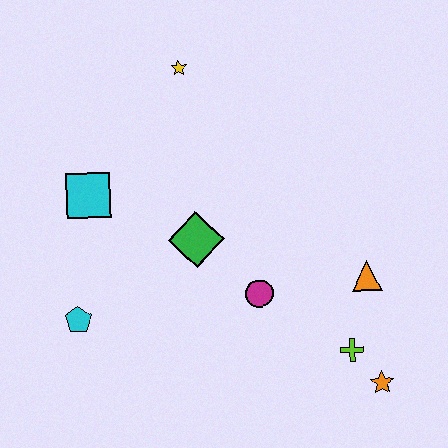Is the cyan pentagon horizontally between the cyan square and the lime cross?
No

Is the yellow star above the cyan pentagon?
Yes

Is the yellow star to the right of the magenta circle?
No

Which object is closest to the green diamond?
The magenta circle is closest to the green diamond.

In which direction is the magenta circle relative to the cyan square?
The magenta circle is to the right of the cyan square.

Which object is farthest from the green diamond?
The orange star is farthest from the green diamond.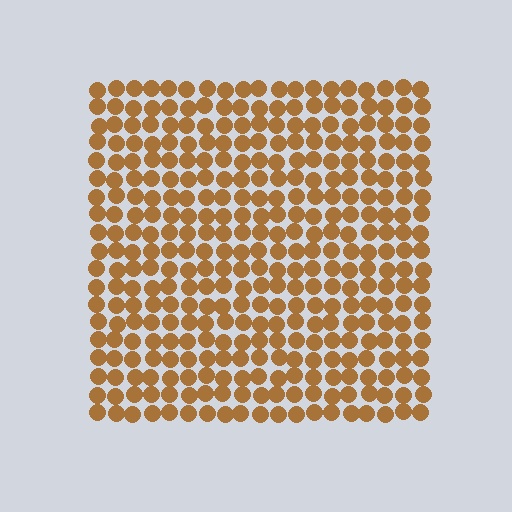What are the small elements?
The small elements are circles.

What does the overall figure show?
The overall figure shows a square.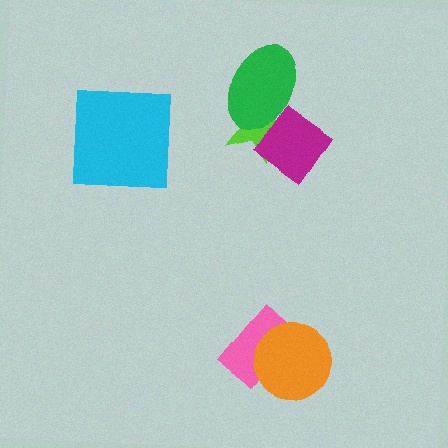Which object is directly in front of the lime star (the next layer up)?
The magenta diamond is directly in front of the lime star.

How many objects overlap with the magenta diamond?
2 objects overlap with the magenta diamond.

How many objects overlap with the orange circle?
1 object overlaps with the orange circle.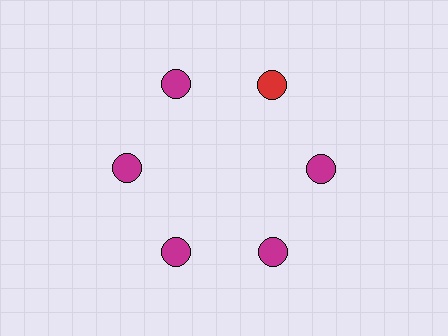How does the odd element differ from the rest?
It has a different color: red instead of magenta.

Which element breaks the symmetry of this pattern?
The red circle at roughly the 1 o'clock position breaks the symmetry. All other shapes are magenta circles.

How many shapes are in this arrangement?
There are 6 shapes arranged in a ring pattern.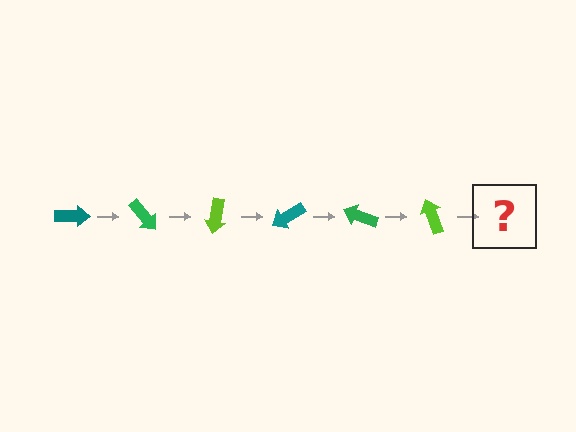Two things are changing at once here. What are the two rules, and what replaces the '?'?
The two rules are that it rotates 50 degrees each step and the color cycles through teal, green, and lime. The '?' should be a teal arrow, rotated 300 degrees from the start.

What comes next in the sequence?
The next element should be a teal arrow, rotated 300 degrees from the start.